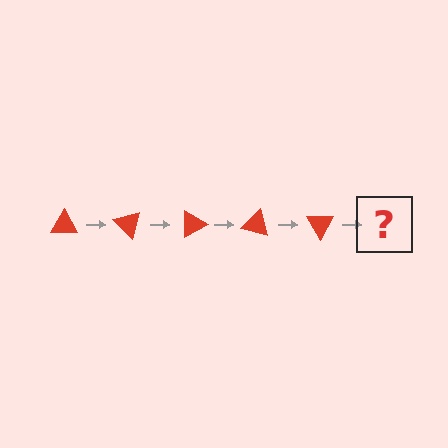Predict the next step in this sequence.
The next step is a red triangle rotated 225 degrees.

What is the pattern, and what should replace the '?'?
The pattern is that the triangle rotates 45 degrees each step. The '?' should be a red triangle rotated 225 degrees.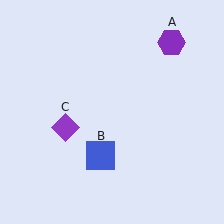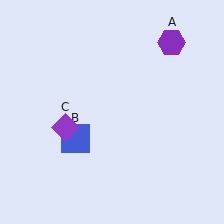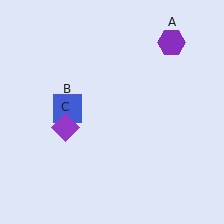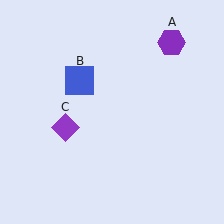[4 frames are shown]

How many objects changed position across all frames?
1 object changed position: blue square (object B).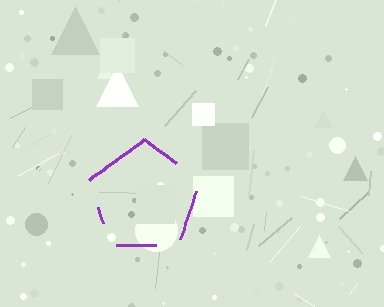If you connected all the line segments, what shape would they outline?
They would outline a pentagon.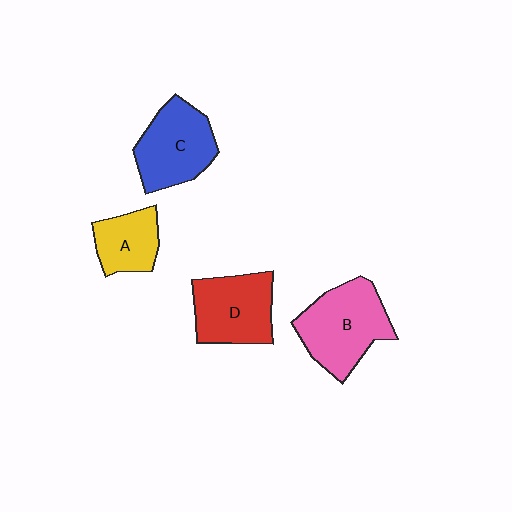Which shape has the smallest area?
Shape A (yellow).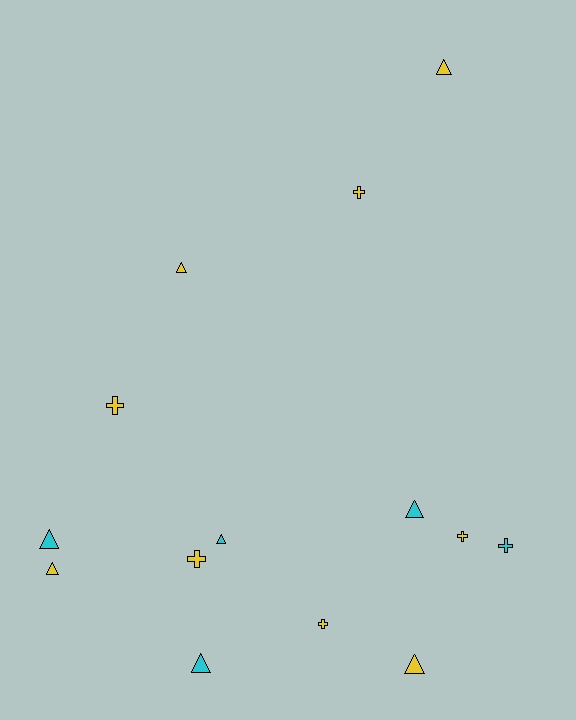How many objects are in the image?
There are 14 objects.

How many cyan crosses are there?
There is 1 cyan cross.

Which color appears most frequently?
Yellow, with 9 objects.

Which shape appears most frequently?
Triangle, with 8 objects.